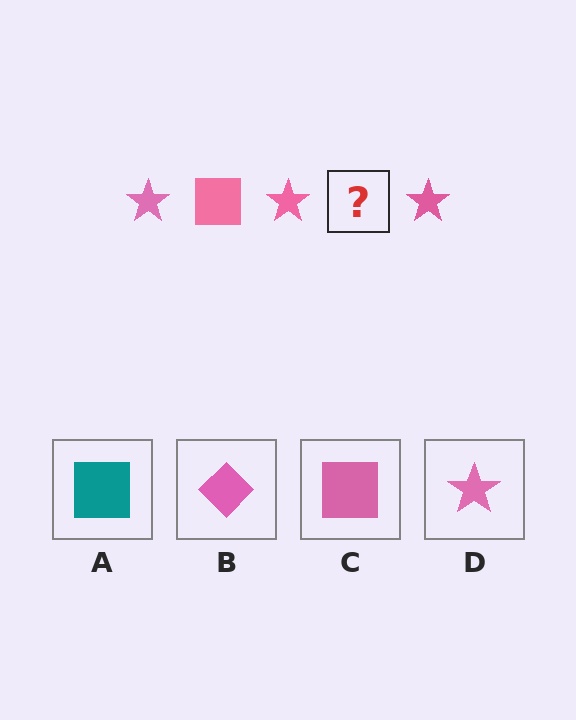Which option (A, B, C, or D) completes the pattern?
C.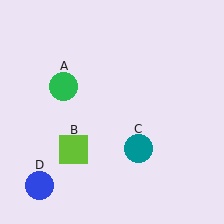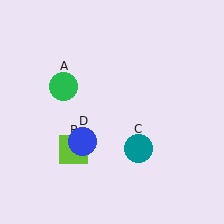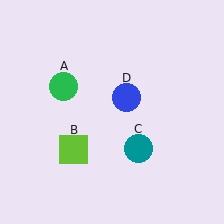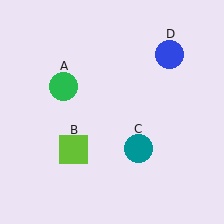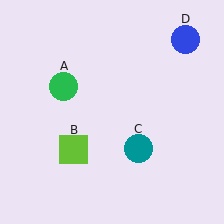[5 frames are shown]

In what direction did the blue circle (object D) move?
The blue circle (object D) moved up and to the right.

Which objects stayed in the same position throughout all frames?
Green circle (object A) and lime square (object B) and teal circle (object C) remained stationary.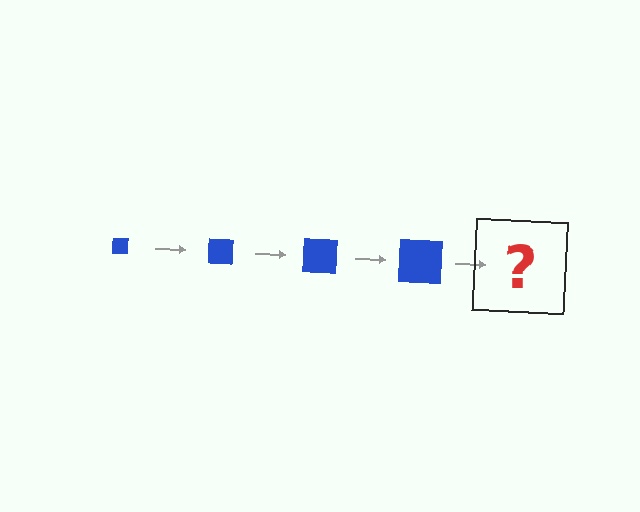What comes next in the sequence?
The next element should be a blue square, larger than the previous one.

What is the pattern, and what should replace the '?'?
The pattern is that the square gets progressively larger each step. The '?' should be a blue square, larger than the previous one.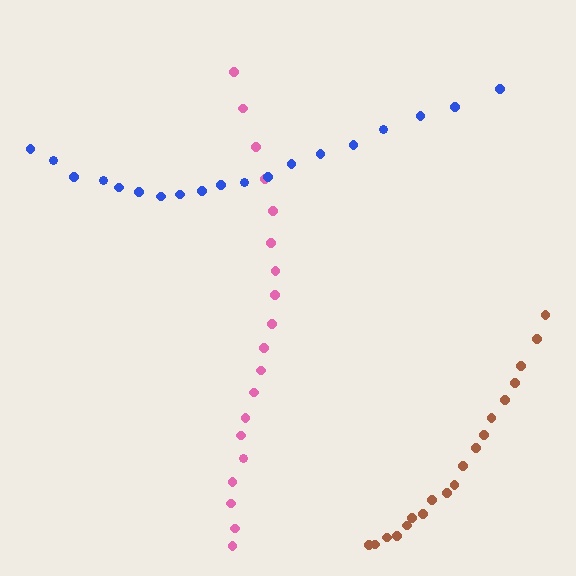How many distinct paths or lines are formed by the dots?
There are 3 distinct paths.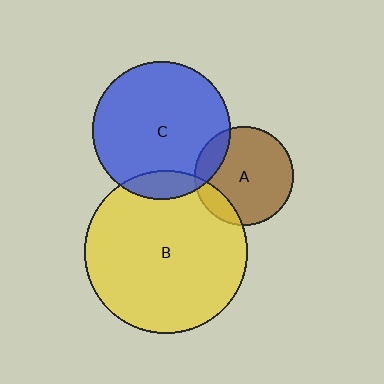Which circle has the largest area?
Circle B (yellow).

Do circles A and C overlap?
Yes.